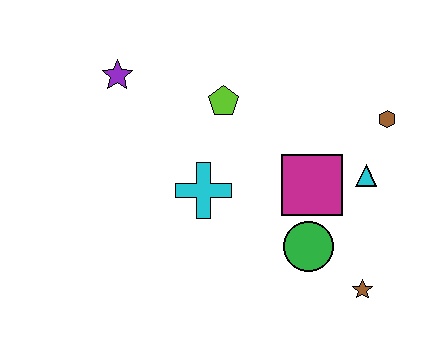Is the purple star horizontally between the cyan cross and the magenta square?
No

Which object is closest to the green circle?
The magenta square is closest to the green circle.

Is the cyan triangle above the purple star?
No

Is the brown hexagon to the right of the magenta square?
Yes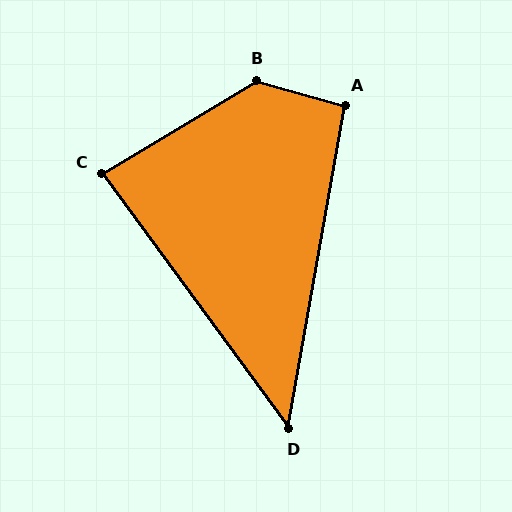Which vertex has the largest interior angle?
B, at approximately 134 degrees.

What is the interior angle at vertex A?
Approximately 95 degrees (obtuse).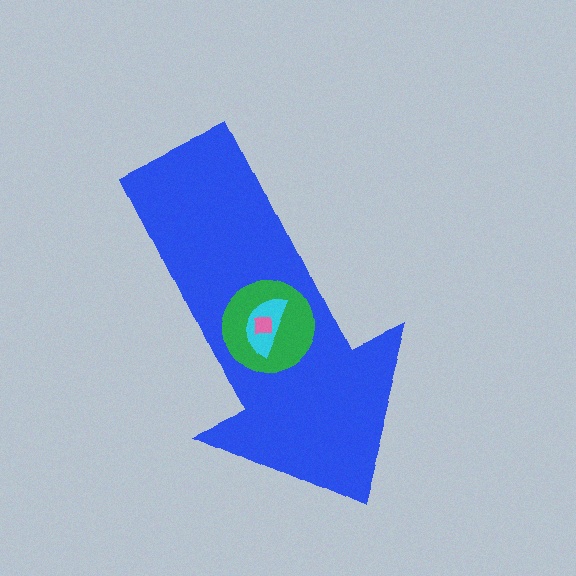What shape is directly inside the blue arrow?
The green circle.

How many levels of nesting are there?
4.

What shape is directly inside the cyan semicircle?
The pink square.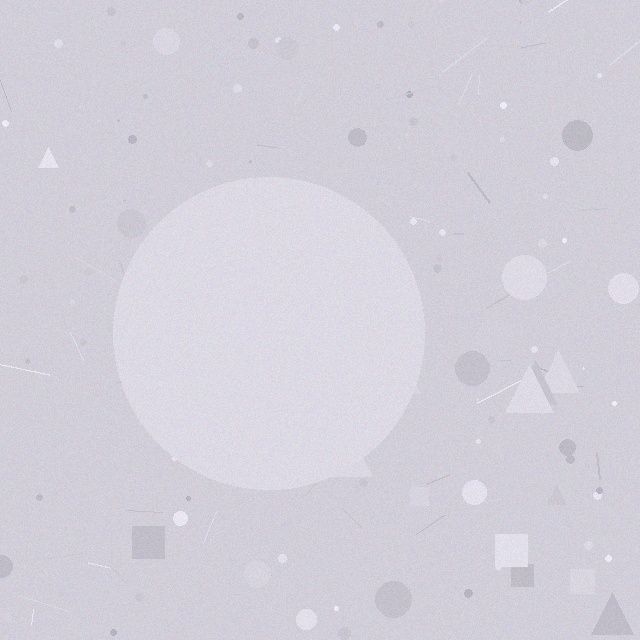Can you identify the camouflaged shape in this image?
The camouflaged shape is a circle.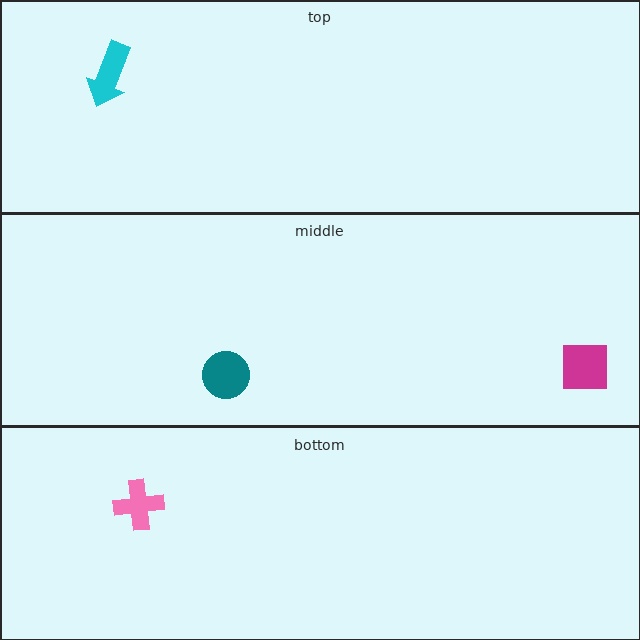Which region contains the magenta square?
The middle region.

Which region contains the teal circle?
The middle region.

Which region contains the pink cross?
The bottom region.